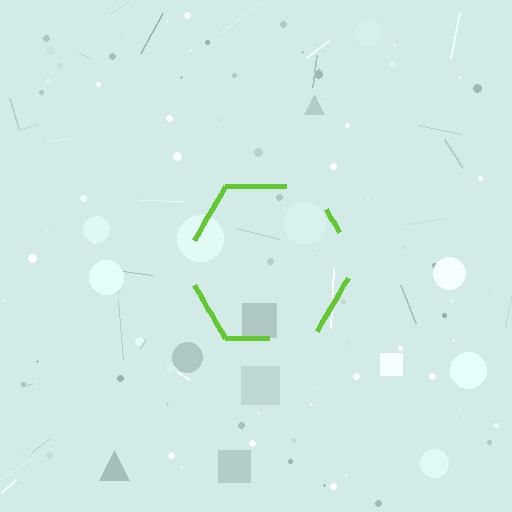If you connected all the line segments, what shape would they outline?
They would outline a hexagon.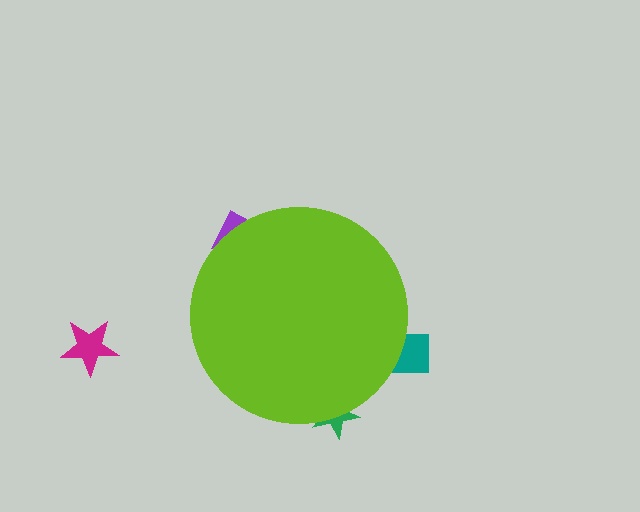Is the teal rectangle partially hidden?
Yes, the teal rectangle is partially hidden behind the lime circle.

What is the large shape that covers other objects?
A lime circle.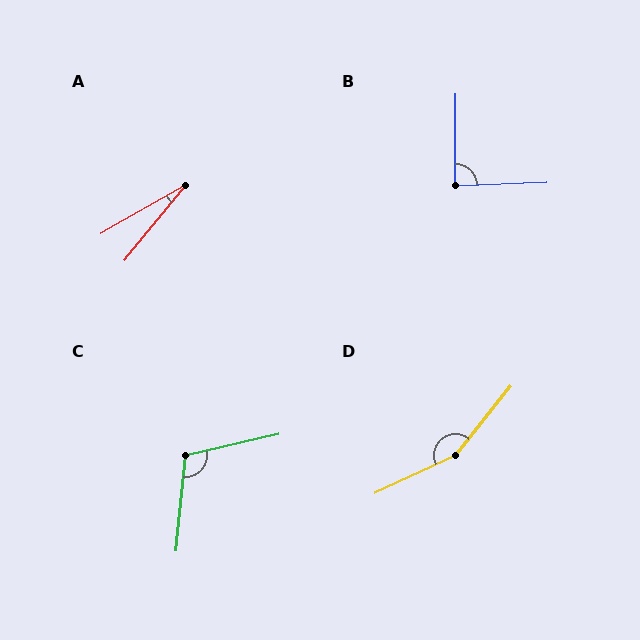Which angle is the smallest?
A, at approximately 21 degrees.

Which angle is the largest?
D, at approximately 154 degrees.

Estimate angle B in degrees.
Approximately 88 degrees.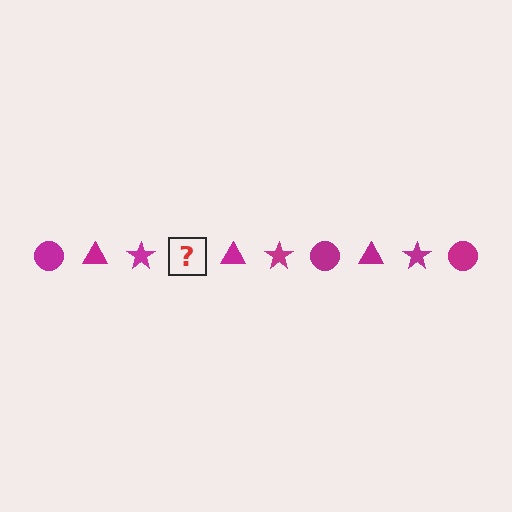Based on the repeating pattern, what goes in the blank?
The blank should be a magenta circle.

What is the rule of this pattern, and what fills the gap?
The rule is that the pattern cycles through circle, triangle, star shapes in magenta. The gap should be filled with a magenta circle.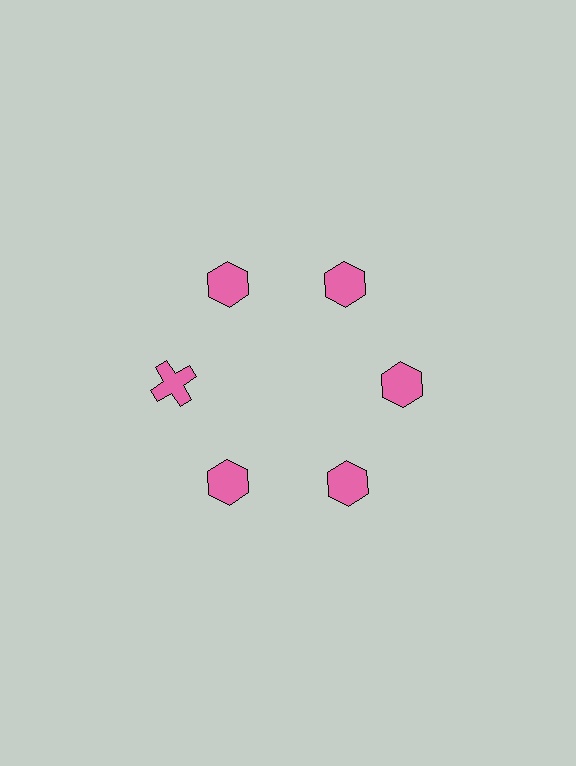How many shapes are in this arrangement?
There are 6 shapes arranged in a ring pattern.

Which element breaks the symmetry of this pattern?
The pink cross at roughly the 9 o'clock position breaks the symmetry. All other shapes are pink hexagons.